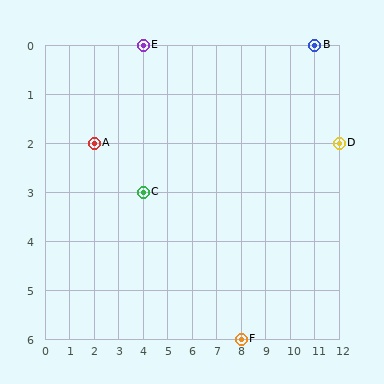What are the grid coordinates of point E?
Point E is at grid coordinates (4, 0).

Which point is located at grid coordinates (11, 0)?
Point B is at (11, 0).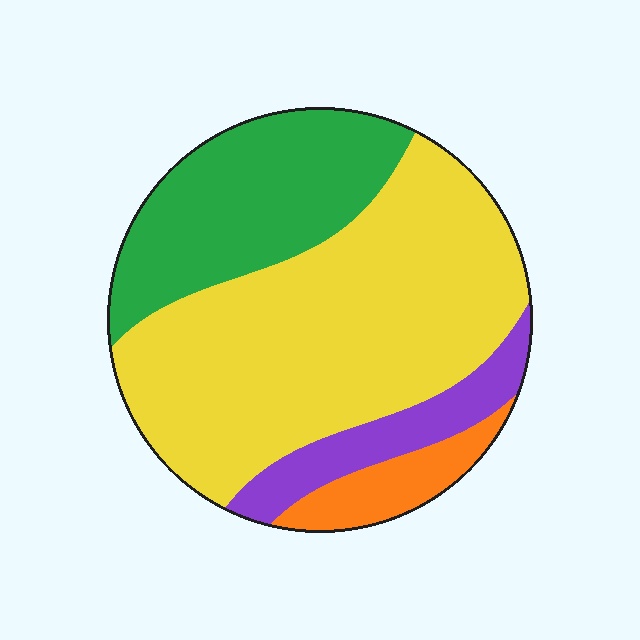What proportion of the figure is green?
Green covers 26% of the figure.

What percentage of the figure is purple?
Purple covers 11% of the figure.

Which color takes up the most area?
Yellow, at roughly 55%.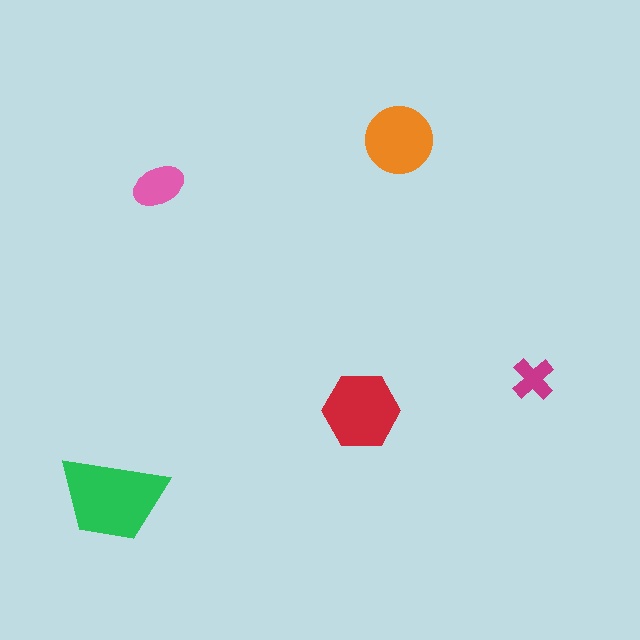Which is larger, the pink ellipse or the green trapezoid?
The green trapezoid.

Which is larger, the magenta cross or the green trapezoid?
The green trapezoid.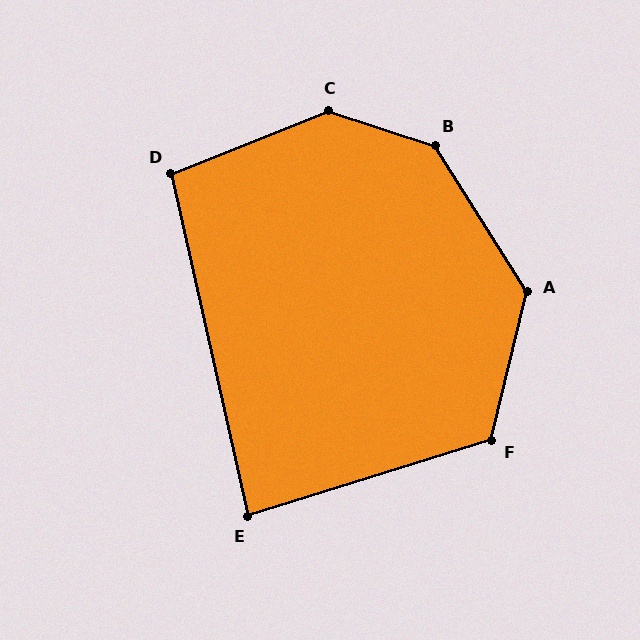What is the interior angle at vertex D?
Approximately 99 degrees (obtuse).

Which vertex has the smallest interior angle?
E, at approximately 85 degrees.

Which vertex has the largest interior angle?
C, at approximately 140 degrees.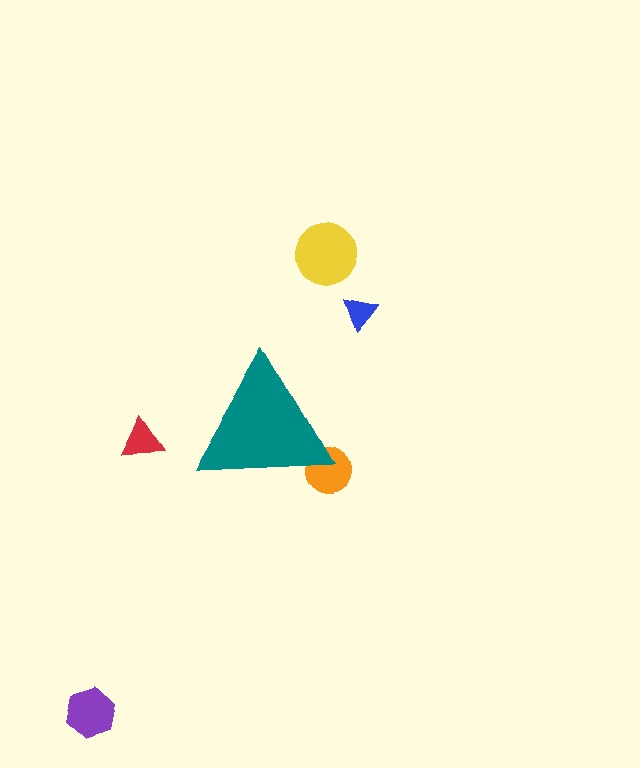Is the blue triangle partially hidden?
No, the blue triangle is fully visible.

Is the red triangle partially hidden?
No, the red triangle is fully visible.